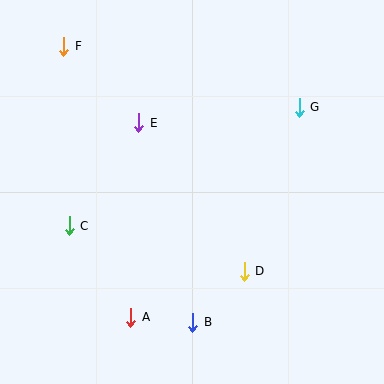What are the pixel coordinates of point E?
Point E is at (139, 123).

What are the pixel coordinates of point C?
Point C is at (69, 226).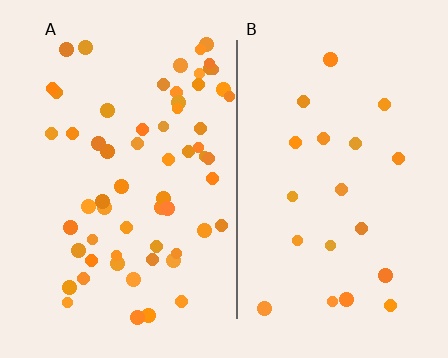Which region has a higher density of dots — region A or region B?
A (the left).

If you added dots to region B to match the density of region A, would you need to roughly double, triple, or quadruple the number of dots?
Approximately triple.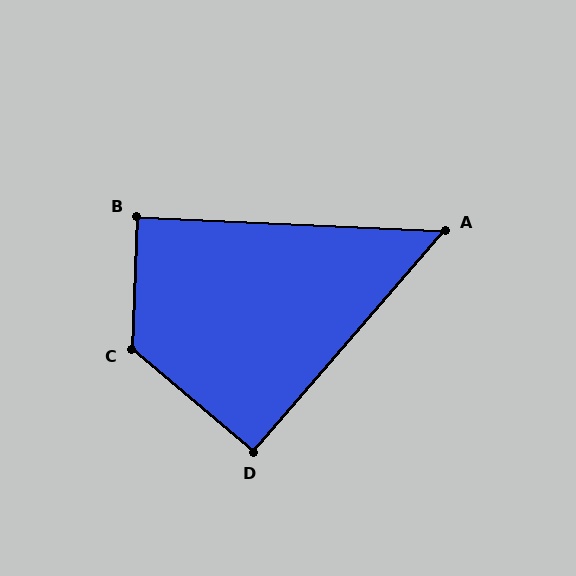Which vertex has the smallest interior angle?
A, at approximately 52 degrees.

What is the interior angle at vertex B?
Approximately 89 degrees (approximately right).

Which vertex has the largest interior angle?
C, at approximately 128 degrees.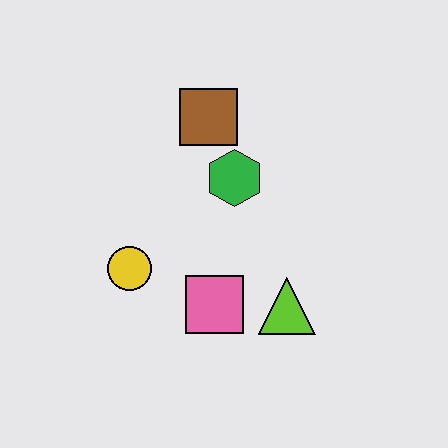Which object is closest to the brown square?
The green hexagon is closest to the brown square.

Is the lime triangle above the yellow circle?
No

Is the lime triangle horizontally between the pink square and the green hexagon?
No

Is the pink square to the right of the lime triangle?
No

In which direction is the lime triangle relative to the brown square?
The lime triangle is below the brown square.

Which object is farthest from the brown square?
The lime triangle is farthest from the brown square.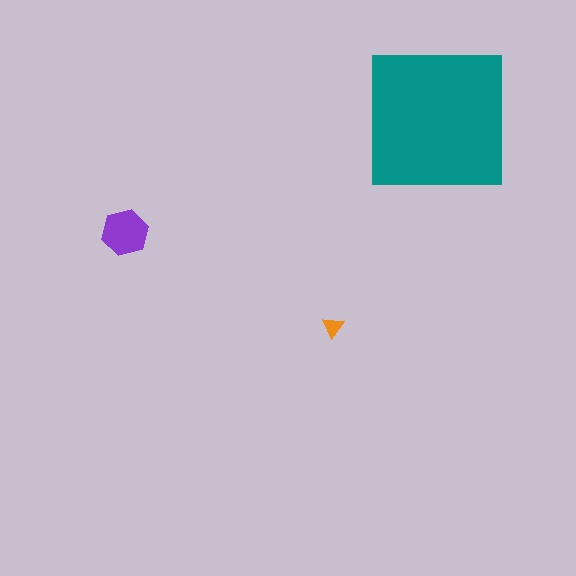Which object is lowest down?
The orange triangle is bottommost.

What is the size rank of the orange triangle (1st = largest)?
3rd.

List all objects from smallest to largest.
The orange triangle, the purple hexagon, the teal square.